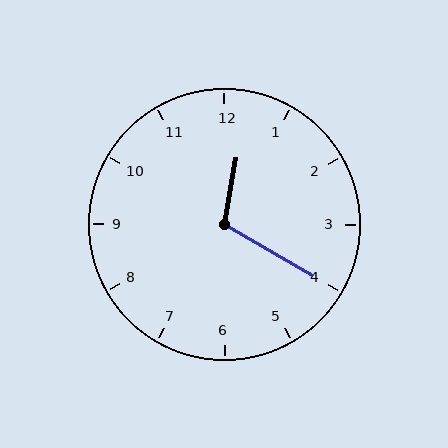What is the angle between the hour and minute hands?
Approximately 110 degrees.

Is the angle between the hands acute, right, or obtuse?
It is obtuse.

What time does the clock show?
12:20.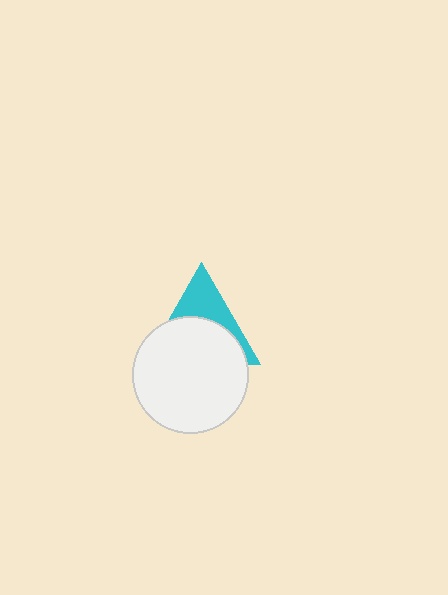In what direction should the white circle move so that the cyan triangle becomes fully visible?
The white circle should move down. That is the shortest direction to clear the overlap and leave the cyan triangle fully visible.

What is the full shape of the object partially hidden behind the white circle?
The partially hidden object is a cyan triangle.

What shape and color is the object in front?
The object in front is a white circle.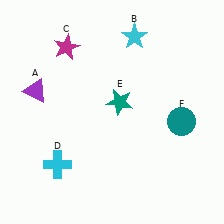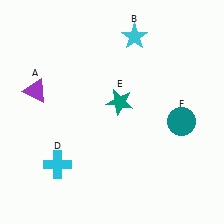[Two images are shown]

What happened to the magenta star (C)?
The magenta star (C) was removed in Image 2. It was in the top-left area of Image 1.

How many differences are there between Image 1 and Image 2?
There is 1 difference between the two images.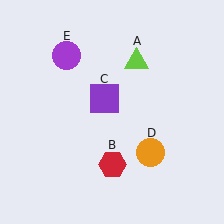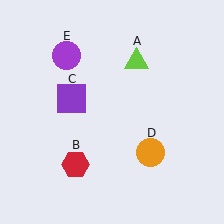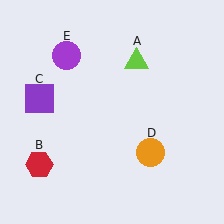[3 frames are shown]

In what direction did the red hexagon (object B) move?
The red hexagon (object B) moved left.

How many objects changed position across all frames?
2 objects changed position: red hexagon (object B), purple square (object C).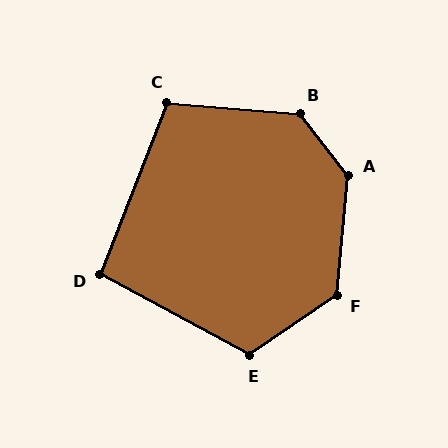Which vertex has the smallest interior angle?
D, at approximately 97 degrees.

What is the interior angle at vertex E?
Approximately 117 degrees (obtuse).